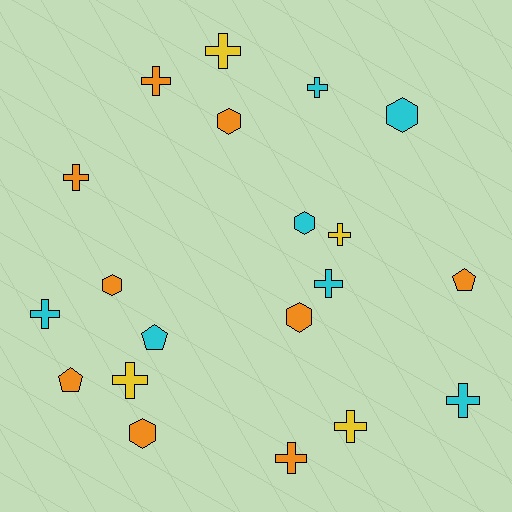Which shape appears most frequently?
Cross, with 11 objects.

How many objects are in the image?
There are 20 objects.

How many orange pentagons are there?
There are 2 orange pentagons.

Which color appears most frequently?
Orange, with 9 objects.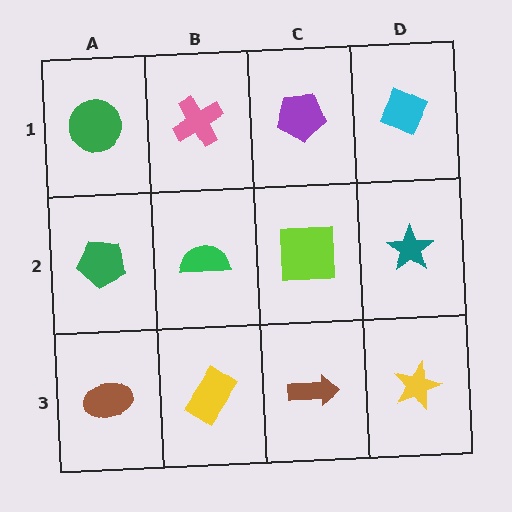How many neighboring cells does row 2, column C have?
4.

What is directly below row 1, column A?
A green pentagon.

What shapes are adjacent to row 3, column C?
A lime square (row 2, column C), a yellow rectangle (row 3, column B), a yellow star (row 3, column D).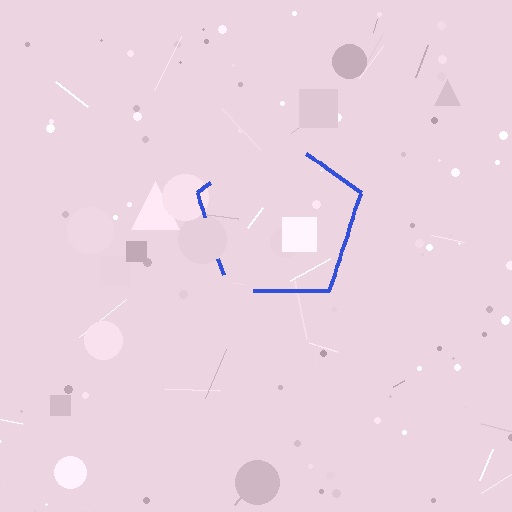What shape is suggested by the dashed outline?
The dashed outline suggests a pentagon.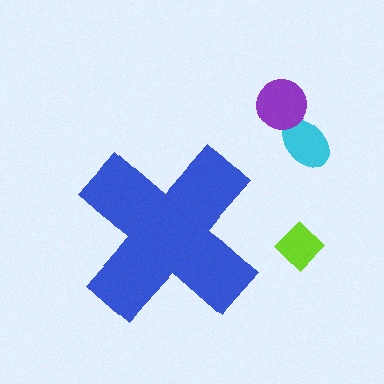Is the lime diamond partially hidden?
No, the lime diamond is fully visible.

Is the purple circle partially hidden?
No, the purple circle is fully visible.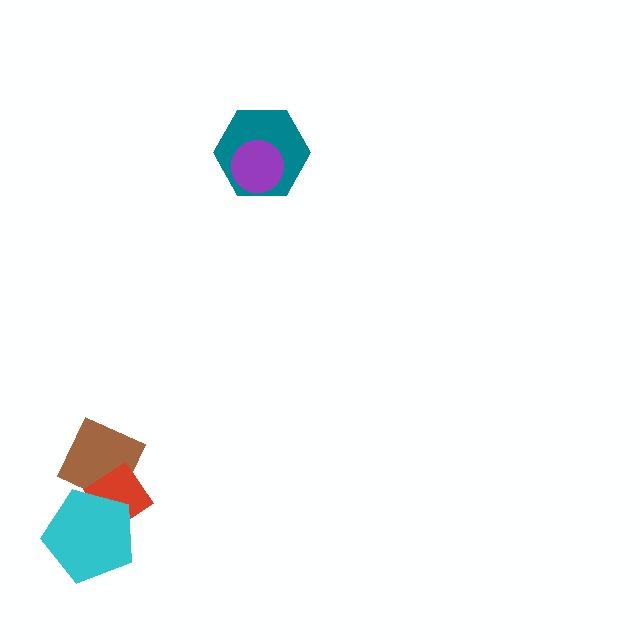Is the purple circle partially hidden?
No, no other shape covers it.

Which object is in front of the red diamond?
The cyan pentagon is in front of the red diamond.